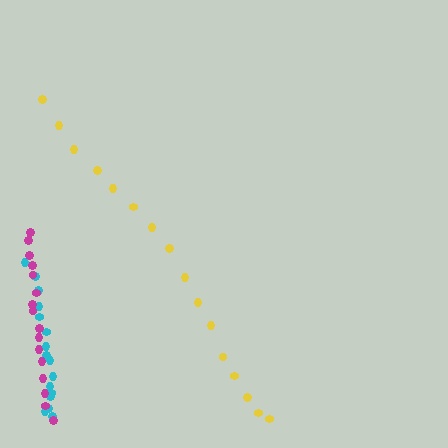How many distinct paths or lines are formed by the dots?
There are 3 distinct paths.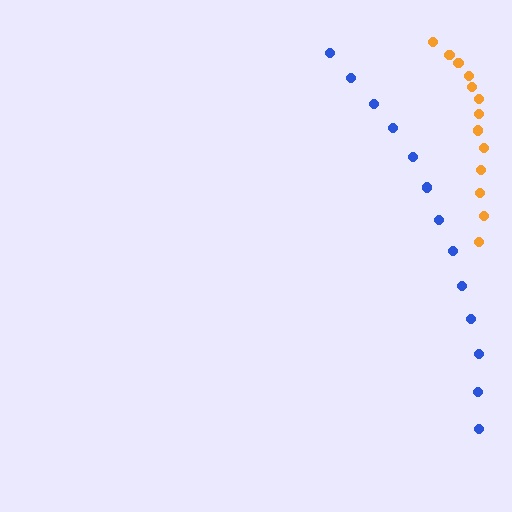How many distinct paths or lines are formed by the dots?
There are 2 distinct paths.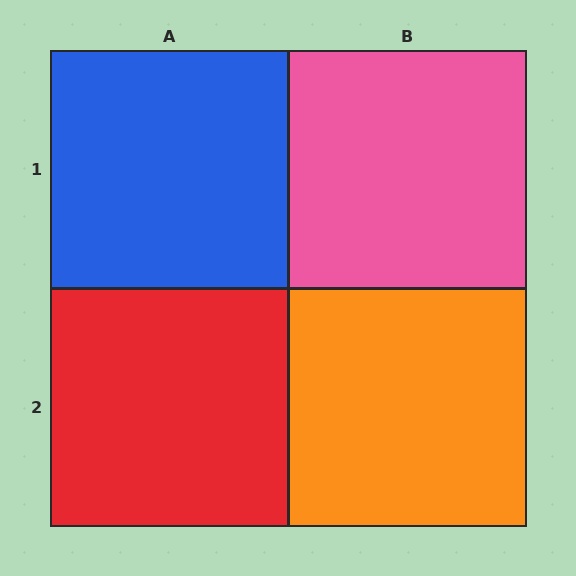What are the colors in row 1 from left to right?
Blue, pink.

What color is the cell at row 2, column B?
Orange.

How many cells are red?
1 cell is red.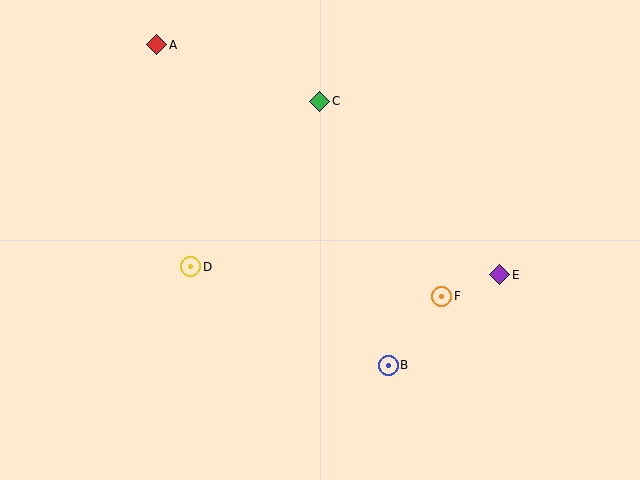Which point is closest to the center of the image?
Point D at (191, 267) is closest to the center.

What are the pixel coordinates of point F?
Point F is at (442, 296).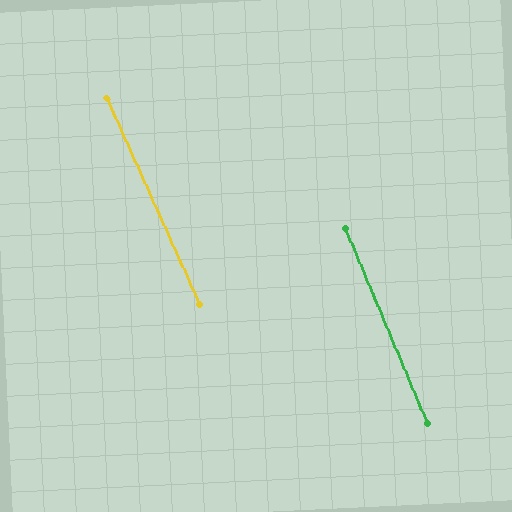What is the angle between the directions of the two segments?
Approximately 1 degree.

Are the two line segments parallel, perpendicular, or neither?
Parallel — their directions differ by only 1.3°.